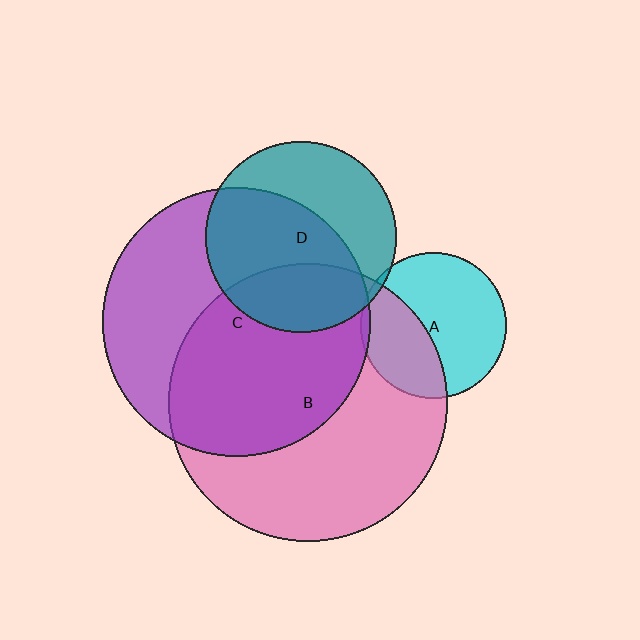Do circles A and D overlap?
Yes.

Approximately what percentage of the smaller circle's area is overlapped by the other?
Approximately 5%.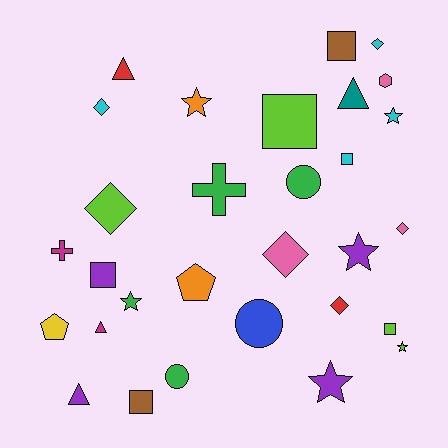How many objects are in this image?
There are 30 objects.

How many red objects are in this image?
There are 2 red objects.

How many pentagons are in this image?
There are 2 pentagons.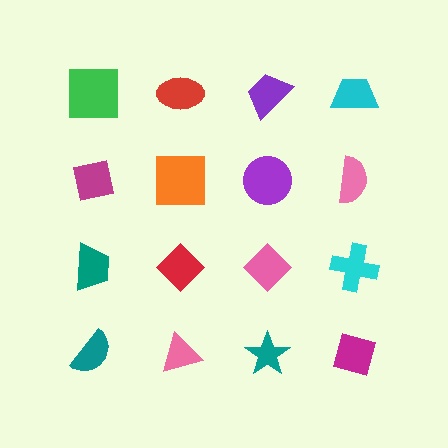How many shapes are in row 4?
4 shapes.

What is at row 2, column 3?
A purple circle.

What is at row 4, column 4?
A magenta diamond.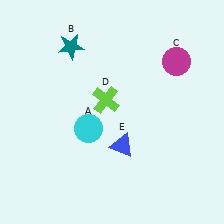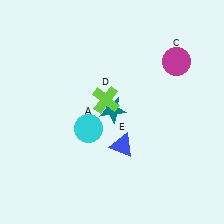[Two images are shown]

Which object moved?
The teal star (B) moved down.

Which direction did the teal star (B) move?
The teal star (B) moved down.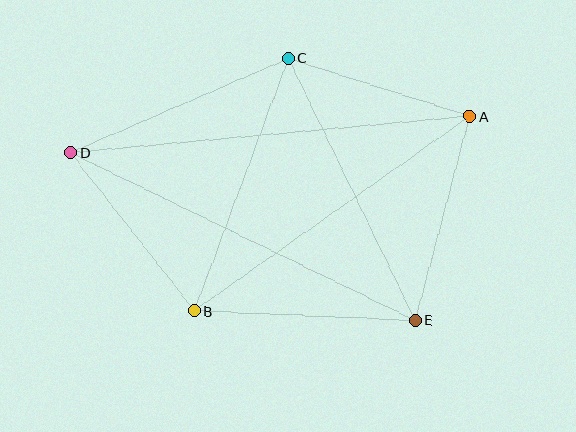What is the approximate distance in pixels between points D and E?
The distance between D and E is approximately 383 pixels.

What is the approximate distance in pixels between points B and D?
The distance between B and D is approximately 201 pixels.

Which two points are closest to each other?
Points A and C are closest to each other.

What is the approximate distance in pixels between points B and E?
The distance between B and E is approximately 221 pixels.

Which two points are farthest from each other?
Points A and D are farthest from each other.